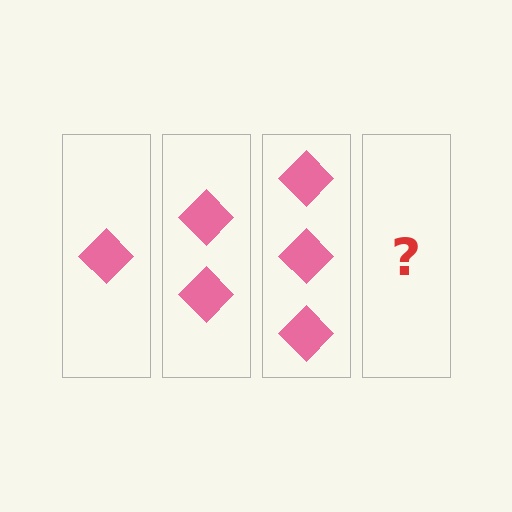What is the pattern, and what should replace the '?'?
The pattern is that each step adds one more diamond. The '?' should be 4 diamonds.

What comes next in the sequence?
The next element should be 4 diamonds.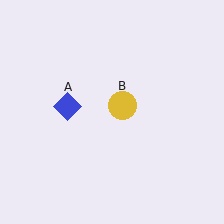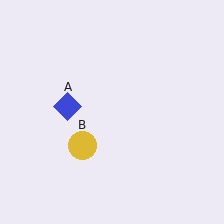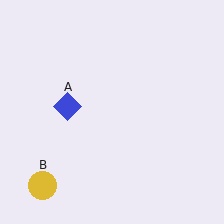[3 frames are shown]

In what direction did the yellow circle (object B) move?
The yellow circle (object B) moved down and to the left.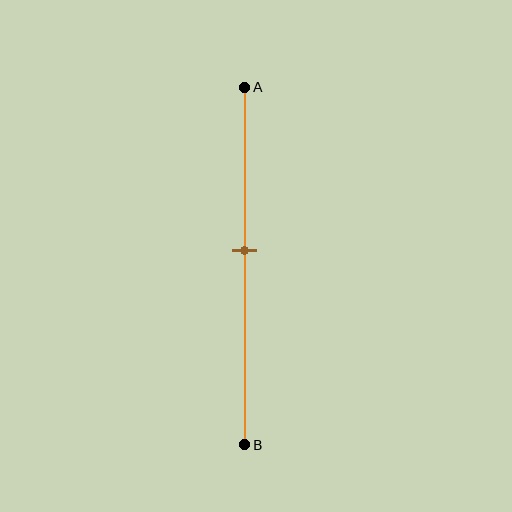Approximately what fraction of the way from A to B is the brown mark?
The brown mark is approximately 45% of the way from A to B.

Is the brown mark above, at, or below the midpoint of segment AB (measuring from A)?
The brown mark is above the midpoint of segment AB.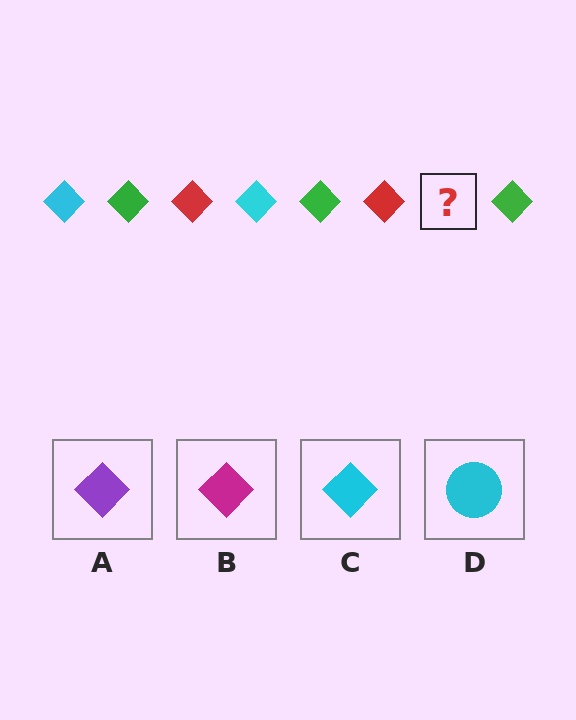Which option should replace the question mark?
Option C.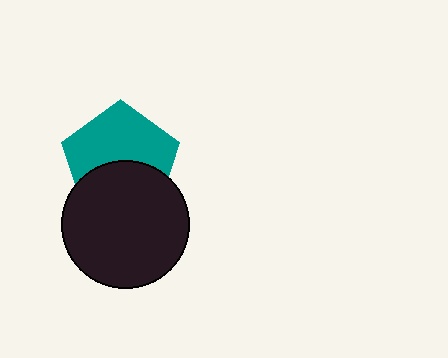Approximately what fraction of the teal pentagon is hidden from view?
Roughly 42% of the teal pentagon is hidden behind the black circle.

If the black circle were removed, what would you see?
You would see the complete teal pentagon.